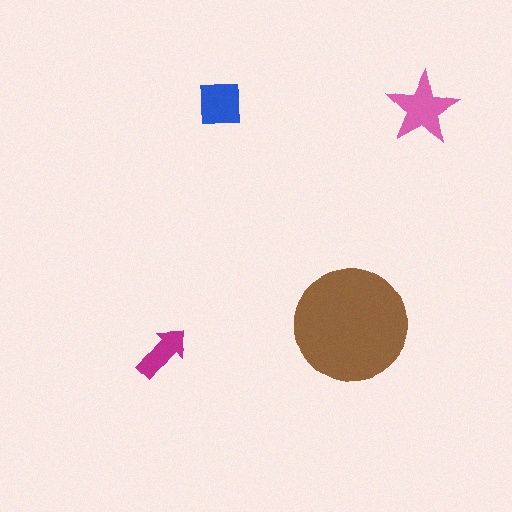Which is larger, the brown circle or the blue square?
The brown circle.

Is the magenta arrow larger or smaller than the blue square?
Smaller.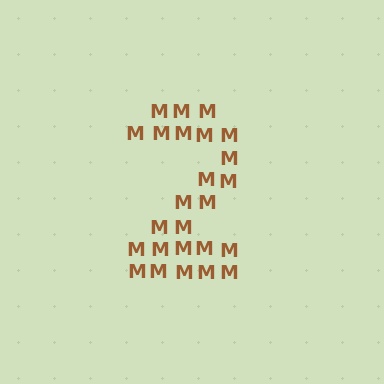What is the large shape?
The large shape is the digit 2.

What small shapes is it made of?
It is made of small letter M's.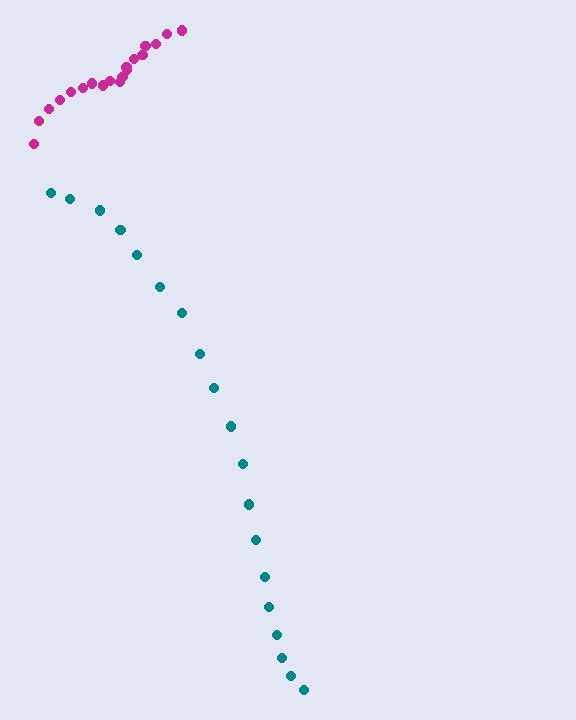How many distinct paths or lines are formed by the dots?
There are 2 distinct paths.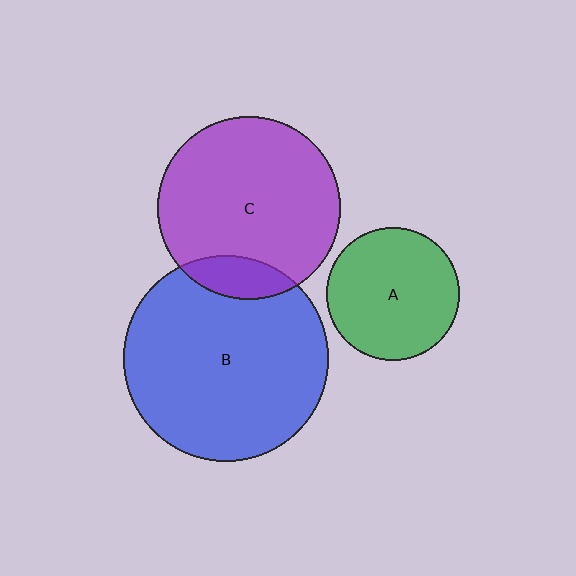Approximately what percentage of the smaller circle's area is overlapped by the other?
Approximately 15%.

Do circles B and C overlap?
Yes.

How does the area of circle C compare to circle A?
Approximately 1.9 times.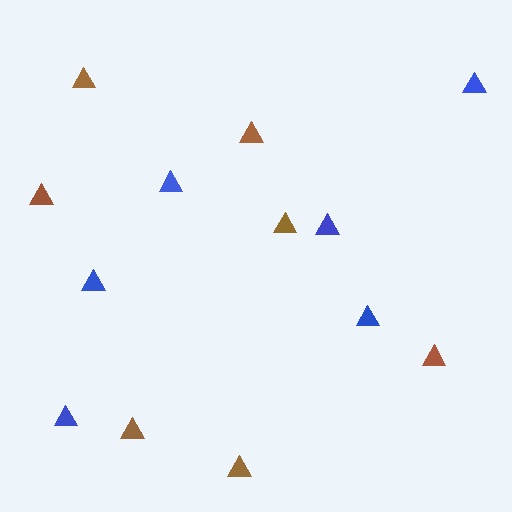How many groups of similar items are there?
There are 2 groups: one group of brown triangles (7) and one group of blue triangles (6).